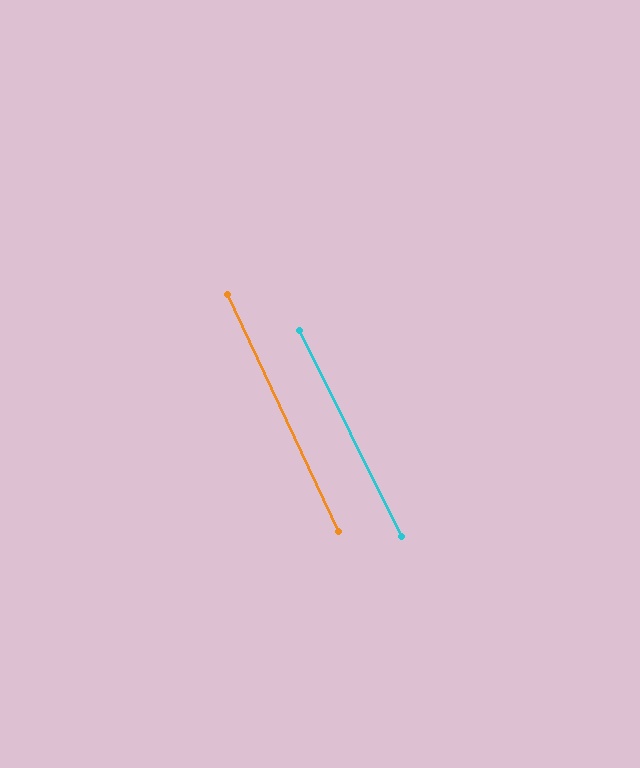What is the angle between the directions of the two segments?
Approximately 1 degree.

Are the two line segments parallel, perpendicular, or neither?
Parallel — their directions differ by only 1.4°.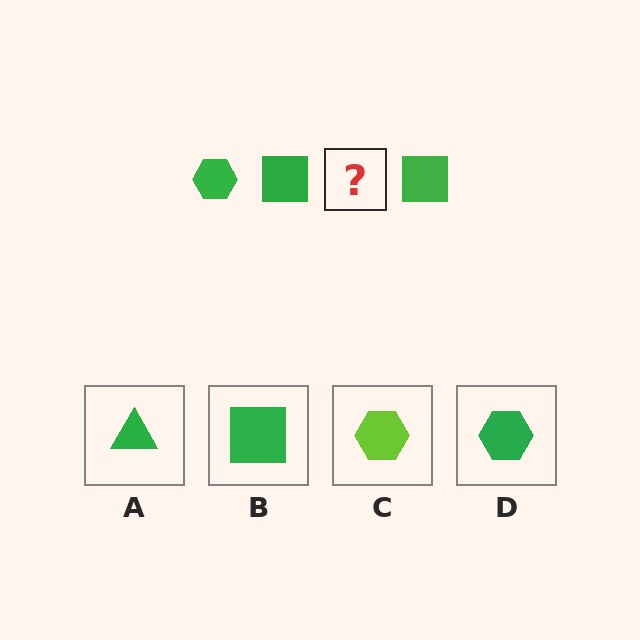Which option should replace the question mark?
Option D.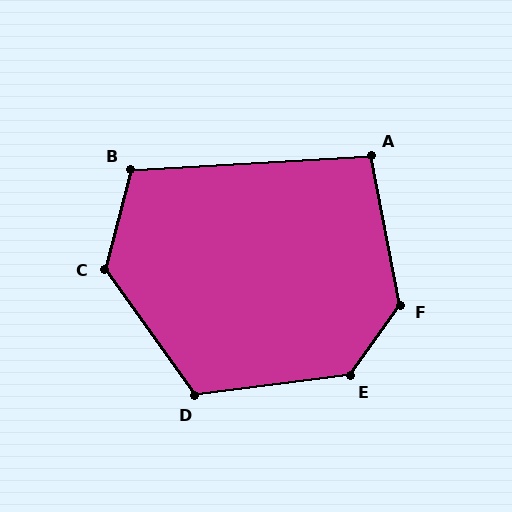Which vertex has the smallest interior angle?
A, at approximately 98 degrees.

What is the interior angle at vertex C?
Approximately 130 degrees (obtuse).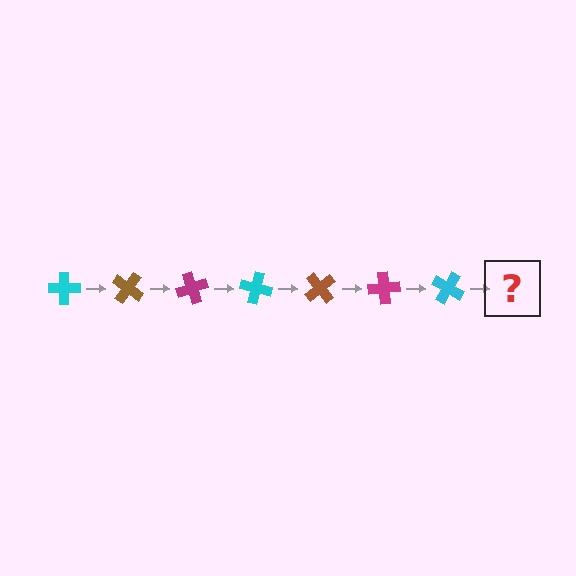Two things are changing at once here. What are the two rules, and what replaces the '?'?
The two rules are that it rotates 35 degrees each step and the color cycles through cyan, brown, and magenta. The '?' should be a brown cross, rotated 245 degrees from the start.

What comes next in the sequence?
The next element should be a brown cross, rotated 245 degrees from the start.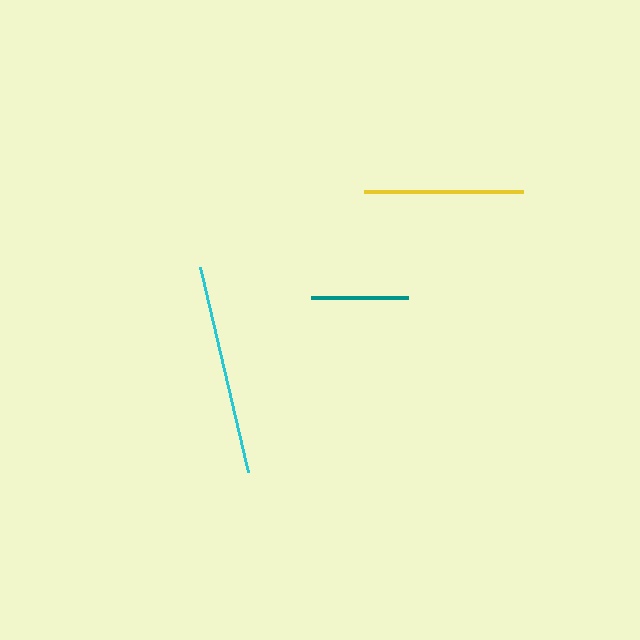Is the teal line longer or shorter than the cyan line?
The cyan line is longer than the teal line.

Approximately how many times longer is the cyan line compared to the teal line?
The cyan line is approximately 2.2 times the length of the teal line.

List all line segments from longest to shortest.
From longest to shortest: cyan, yellow, teal.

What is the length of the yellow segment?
The yellow segment is approximately 158 pixels long.